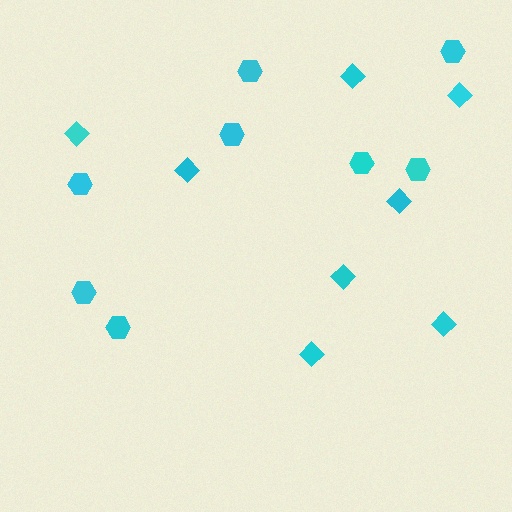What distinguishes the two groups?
There are 2 groups: one group of diamonds (8) and one group of hexagons (8).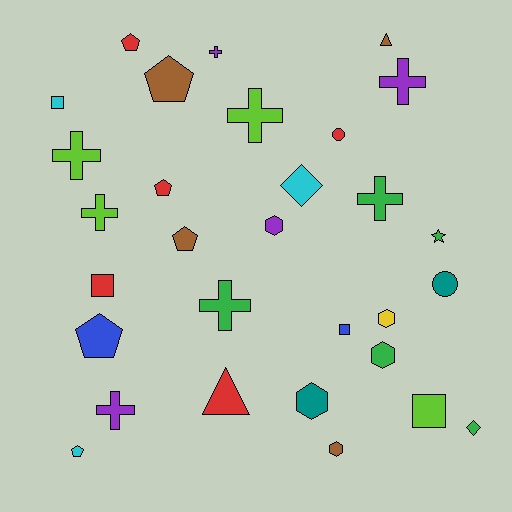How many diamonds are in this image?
There are 2 diamonds.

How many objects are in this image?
There are 30 objects.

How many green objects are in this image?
There are 5 green objects.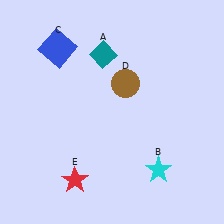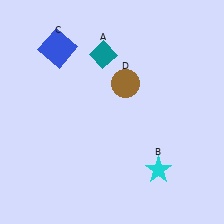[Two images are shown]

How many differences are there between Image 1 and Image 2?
There is 1 difference between the two images.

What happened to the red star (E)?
The red star (E) was removed in Image 2. It was in the bottom-left area of Image 1.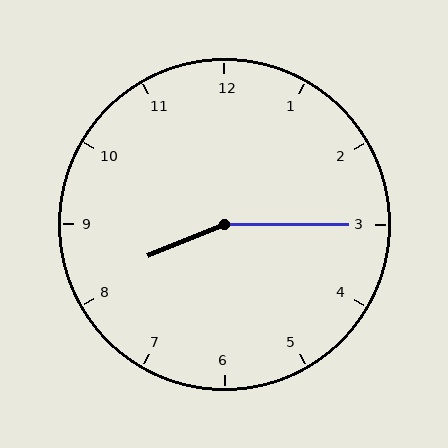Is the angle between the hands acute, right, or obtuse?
It is obtuse.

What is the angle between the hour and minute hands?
Approximately 158 degrees.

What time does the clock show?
8:15.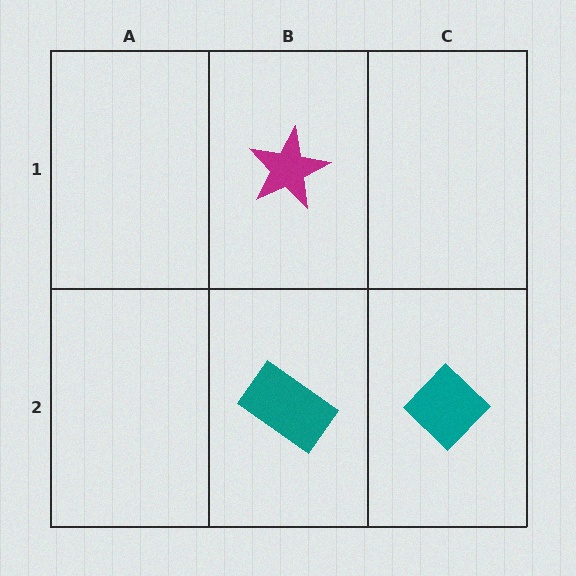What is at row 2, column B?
A teal rectangle.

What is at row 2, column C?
A teal diamond.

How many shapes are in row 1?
1 shape.